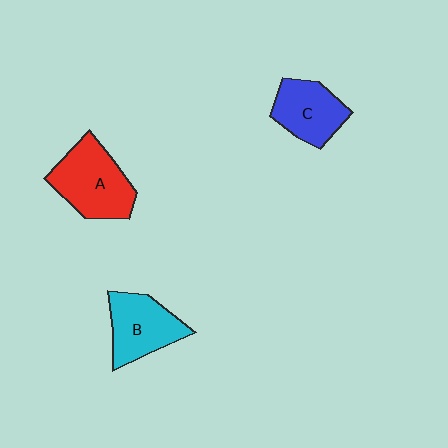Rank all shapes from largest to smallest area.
From largest to smallest: A (red), B (cyan), C (blue).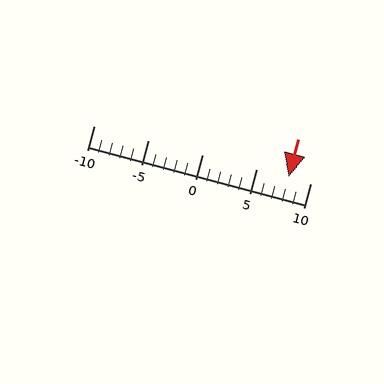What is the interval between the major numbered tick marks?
The major tick marks are spaced 5 units apart.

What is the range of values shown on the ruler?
The ruler shows values from -10 to 10.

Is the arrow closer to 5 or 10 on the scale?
The arrow is closer to 10.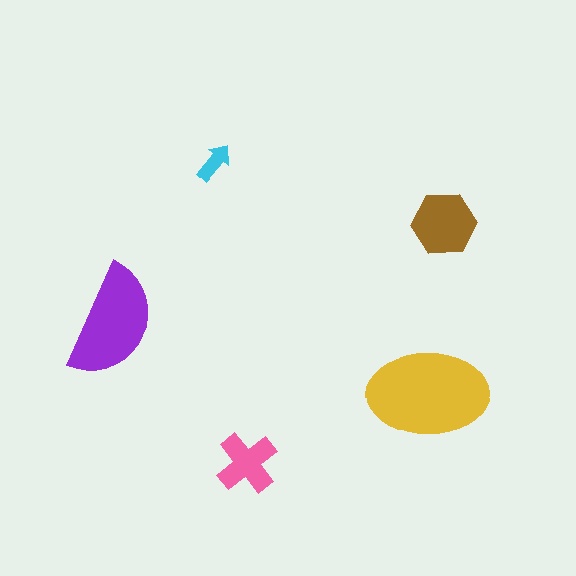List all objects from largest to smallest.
The yellow ellipse, the purple semicircle, the brown hexagon, the pink cross, the cyan arrow.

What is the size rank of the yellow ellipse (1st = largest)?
1st.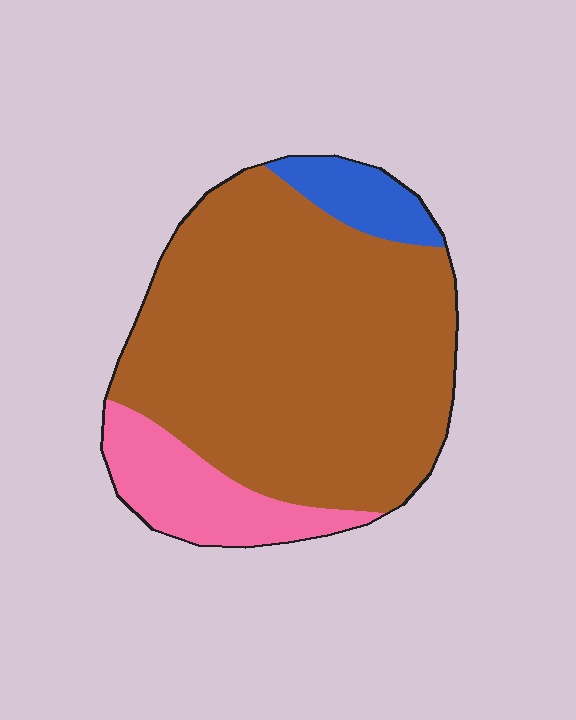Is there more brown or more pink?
Brown.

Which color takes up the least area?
Blue, at roughly 10%.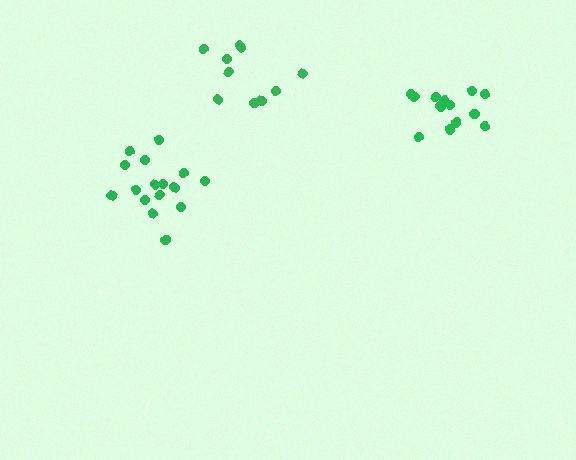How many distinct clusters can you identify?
There are 3 distinct clusters.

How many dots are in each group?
Group 1: 10 dots, Group 2: 16 dots, Group 3: 14 dots (40 total).